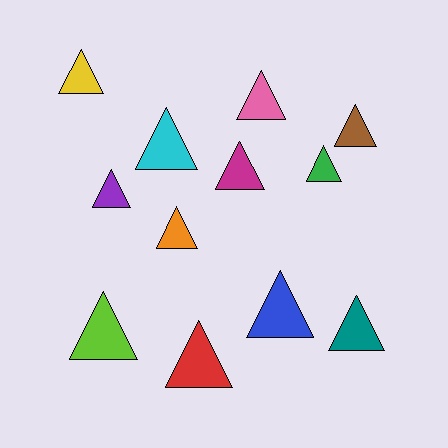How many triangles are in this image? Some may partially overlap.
There are 12 triangles.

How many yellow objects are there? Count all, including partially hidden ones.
There is 1 yellow object.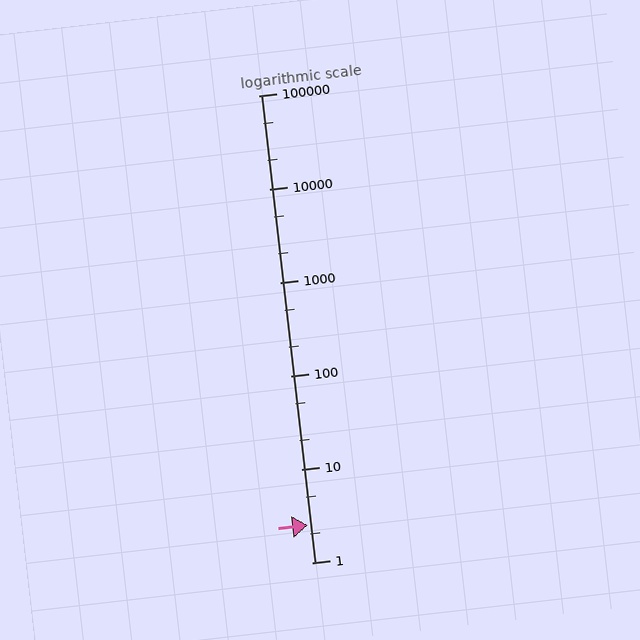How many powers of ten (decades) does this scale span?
The scale spans 5 decades, from 1 to 100000.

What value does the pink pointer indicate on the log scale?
The pointer indicates approximately 2.5.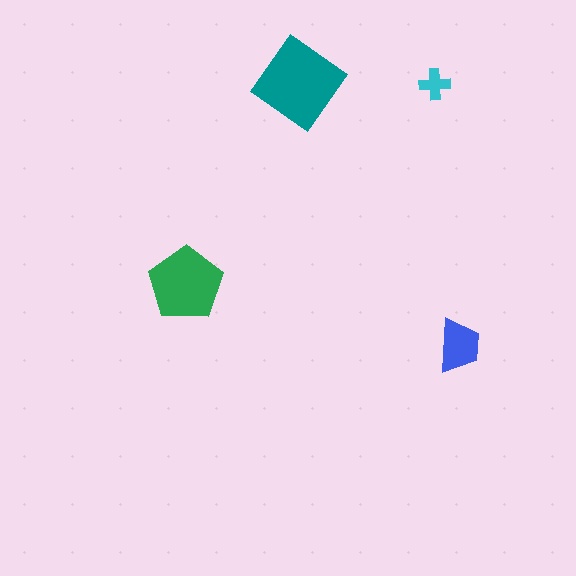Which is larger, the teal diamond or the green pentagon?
The teal diamond.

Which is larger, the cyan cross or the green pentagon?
The green pentagon.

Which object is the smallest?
The cyan cross.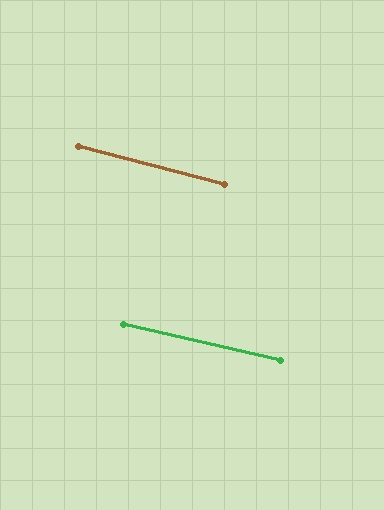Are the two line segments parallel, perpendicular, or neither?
Parallel — their directions differ by only 1.6°.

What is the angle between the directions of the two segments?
Approximately 2 degrees.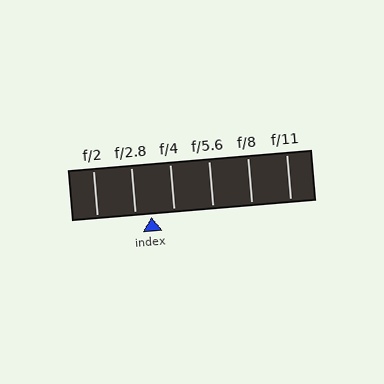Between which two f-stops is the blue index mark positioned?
The index mark is between f/2.8 and f/4.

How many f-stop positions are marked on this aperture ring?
There are 6 f-stop positions marked.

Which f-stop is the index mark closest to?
The index mark is closest to f/2.8.